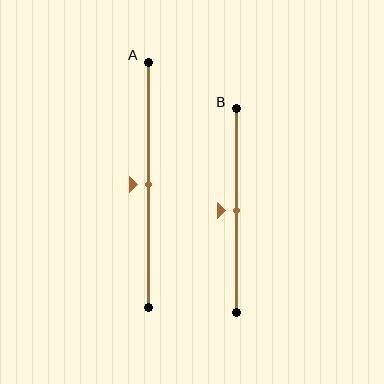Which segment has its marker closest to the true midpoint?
Segment A has its marker closest to the true midpoint.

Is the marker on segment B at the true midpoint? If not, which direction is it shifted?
Yes, the marker on segment B is at the true midpoint.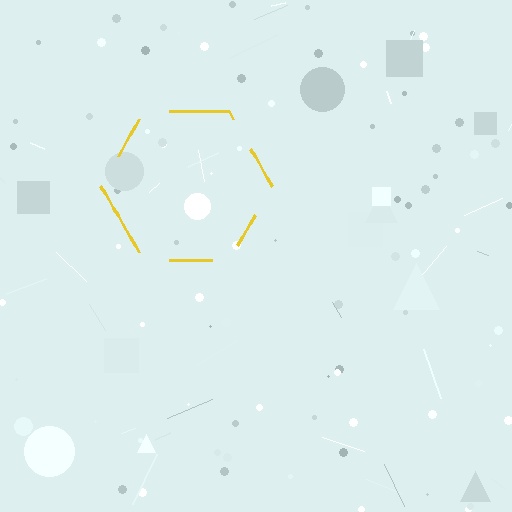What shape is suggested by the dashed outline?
The dashed outline suggests a hexagon.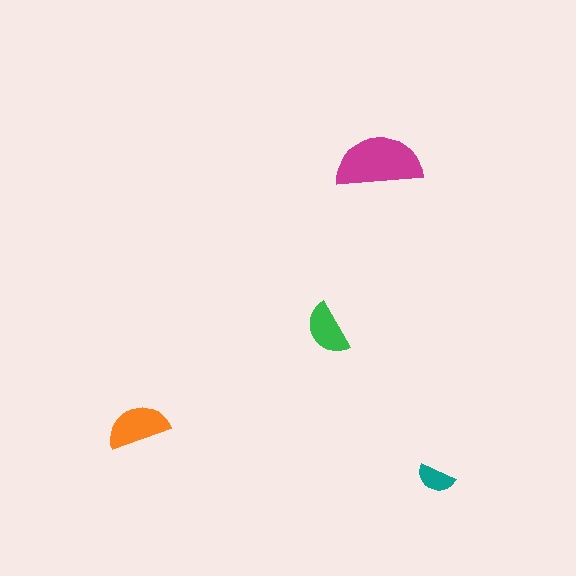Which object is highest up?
The magenta semicircle is topmost.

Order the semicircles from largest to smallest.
the magenta one, the orange one, the green one, the teal one.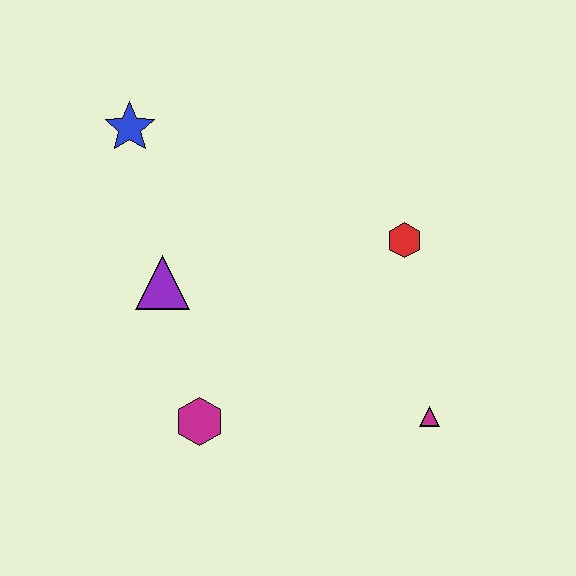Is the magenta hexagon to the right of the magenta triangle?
No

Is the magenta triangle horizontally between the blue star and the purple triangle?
No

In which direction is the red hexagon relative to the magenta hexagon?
The red hexagon is to the right of the magenta hexagon.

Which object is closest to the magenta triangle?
The red hexagon is closest to the magenta triangle.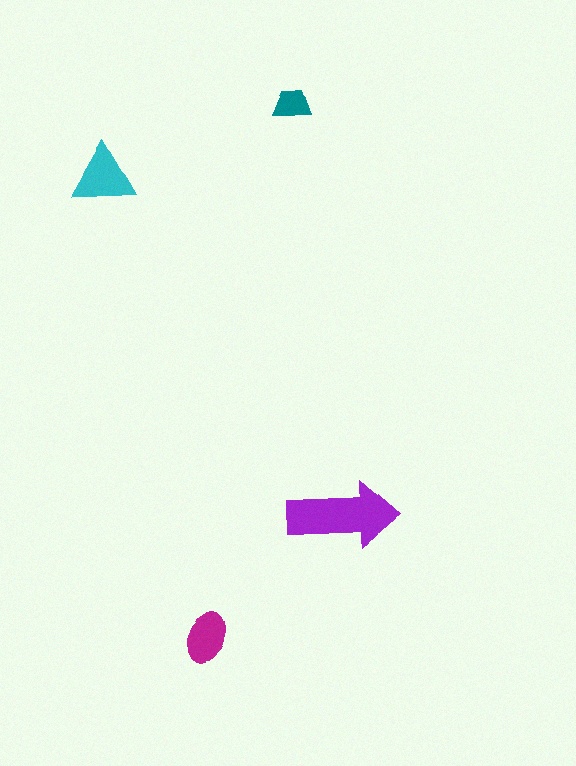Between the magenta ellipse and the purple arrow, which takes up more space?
The purple arrow.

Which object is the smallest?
The teal trapezoid.